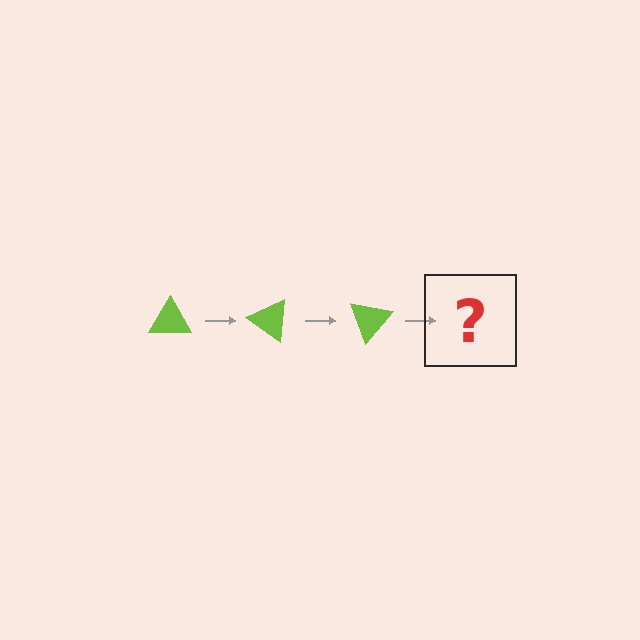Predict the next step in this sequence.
The next step is a lime triangle rotated 105 degrees.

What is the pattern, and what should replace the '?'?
The pattern is that the triangle rotates 35 degrees each step. The '?' should be a lime triangle rotated 105 degrees.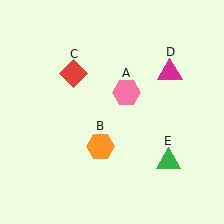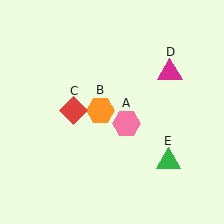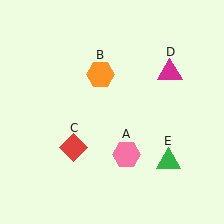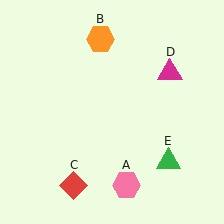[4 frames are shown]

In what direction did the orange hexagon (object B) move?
The orange hexagon (object B) moved up.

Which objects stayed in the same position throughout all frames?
Magenta triangle (object D) and green triangle (object E) remained stationary.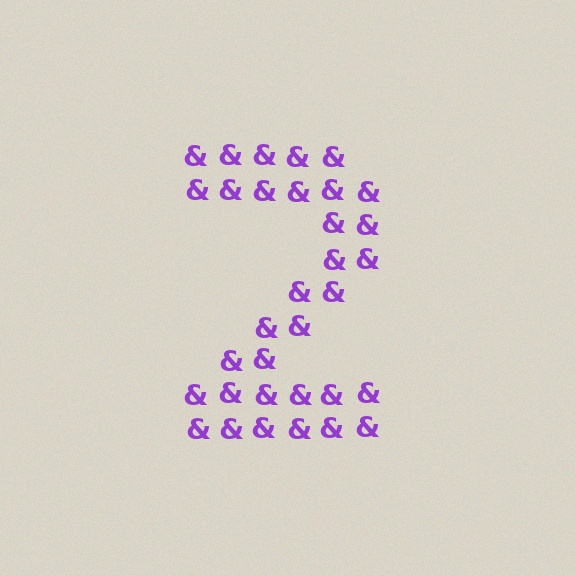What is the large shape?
The large shape is the digit 2.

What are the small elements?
The small elements are ampersands.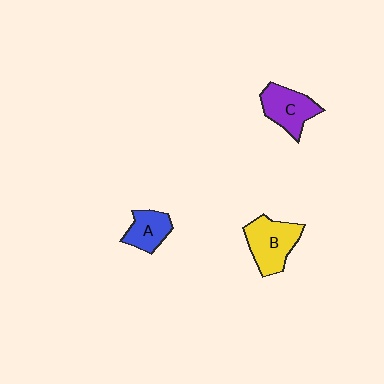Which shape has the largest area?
Shape B (yellow).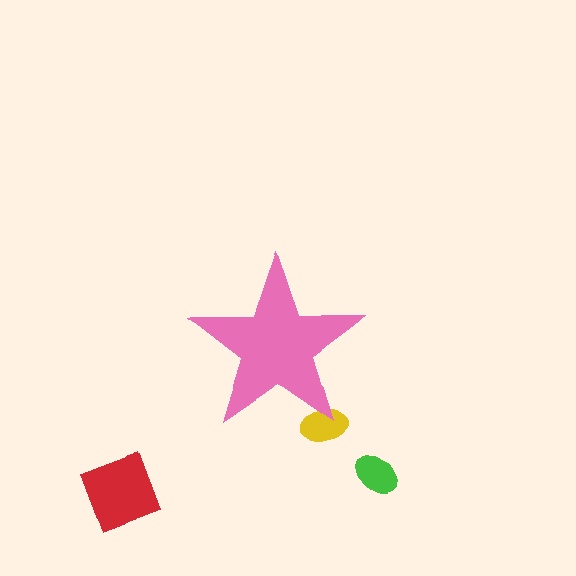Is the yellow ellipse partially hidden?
Yes, the yellow ellipse is partially hidden behind the pink star.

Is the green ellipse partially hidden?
No, the green ellipse is fully visible.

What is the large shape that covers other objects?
A pink star.